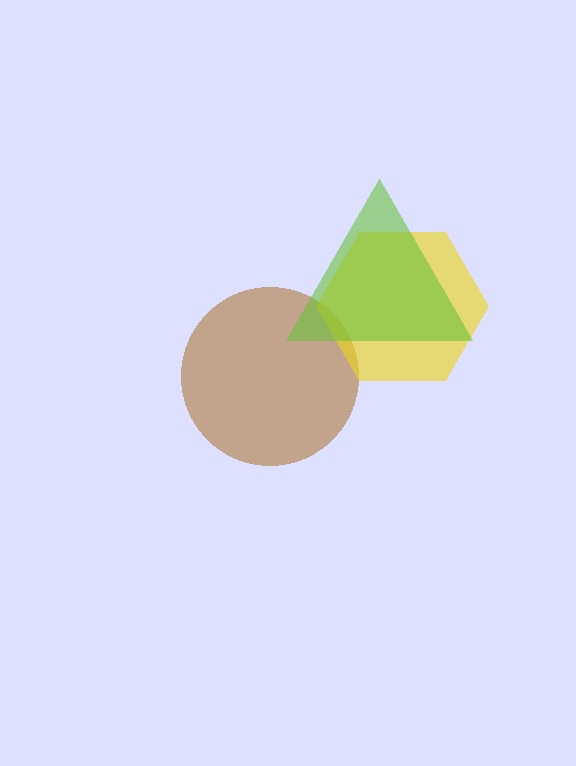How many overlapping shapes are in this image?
There are 3 overlapping shapes in the image.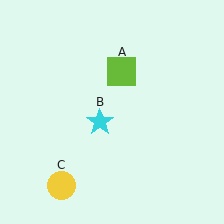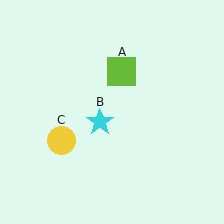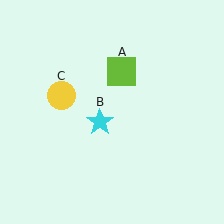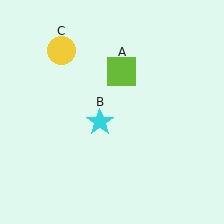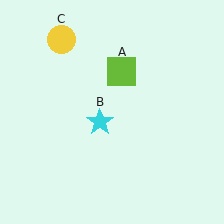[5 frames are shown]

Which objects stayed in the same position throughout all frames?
Lime square (object A) and cyan star (object B) remained stationary.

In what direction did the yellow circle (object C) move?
The yellow circle (object C) moved up.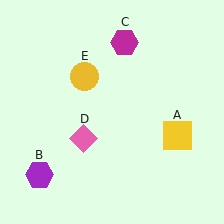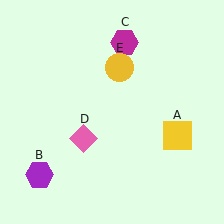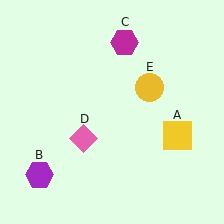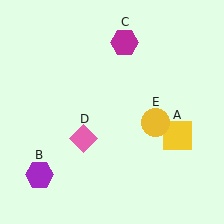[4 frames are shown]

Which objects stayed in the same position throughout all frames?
Yellow square (object A) and purple hexagon (object B) and magenta hexagon (object C) and pink diamond (object D) remained stationary.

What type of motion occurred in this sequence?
The yellow circle (object E) rotated clockwise around the center of the scene.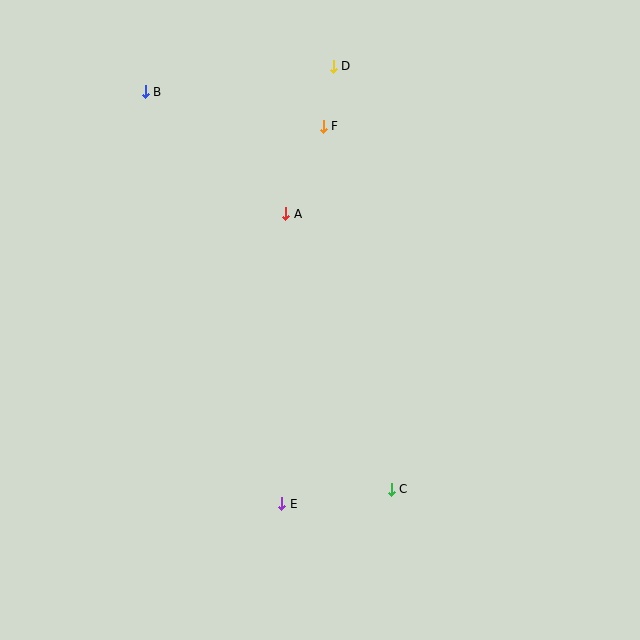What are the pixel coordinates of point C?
Point C is at (391, 489).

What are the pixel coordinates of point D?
Point D is at (333, 66).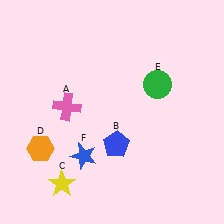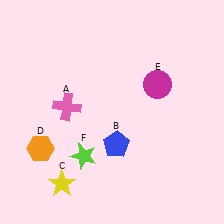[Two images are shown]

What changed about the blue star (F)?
In Image 1, F is blue. In Image 2, it changed to lime.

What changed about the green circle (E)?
In Image 1, E is green. In Image 2, it changed to magenta.